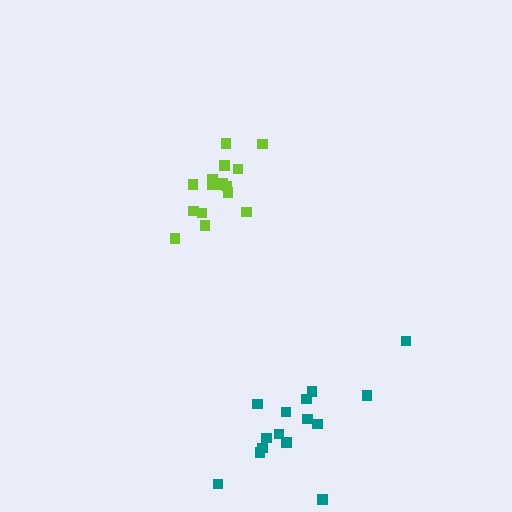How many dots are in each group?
Group 1: 16 dots, Group 2: 15 dots (31 total).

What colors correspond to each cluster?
The clusters are colored: lime, teal.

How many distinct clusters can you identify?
There are 2 distinct clusters.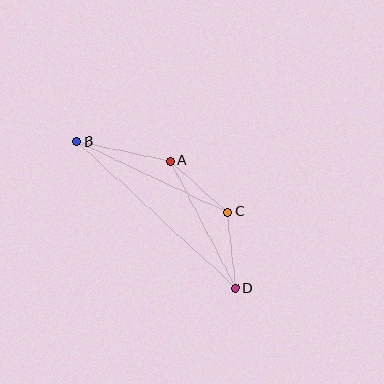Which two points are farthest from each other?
Points B and D are farthest from each other.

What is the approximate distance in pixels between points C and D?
The distance between C and D is approximately 77 pixels.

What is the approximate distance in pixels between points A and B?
The distance between A and B is approximately 95 pixels.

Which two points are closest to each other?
Points A and C are closest to each other.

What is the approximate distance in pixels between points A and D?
The distance between A and D is approximately 143 pixels.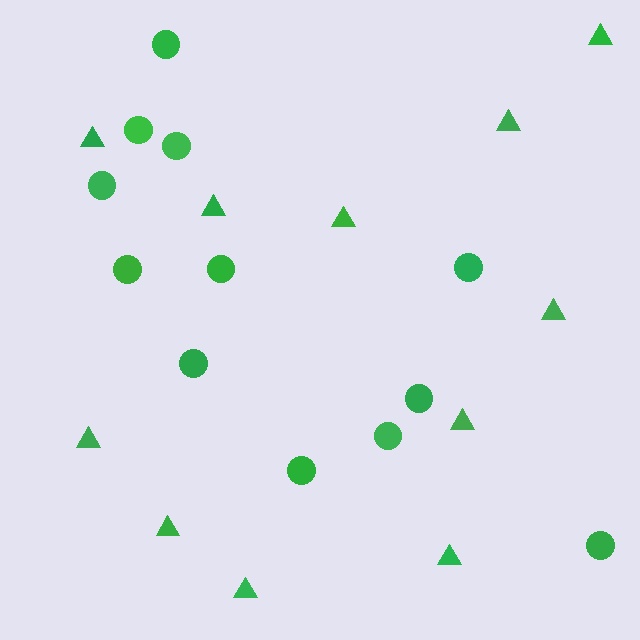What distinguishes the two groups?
There are 2 groups: one group of triangles (11) and one group of circles (12).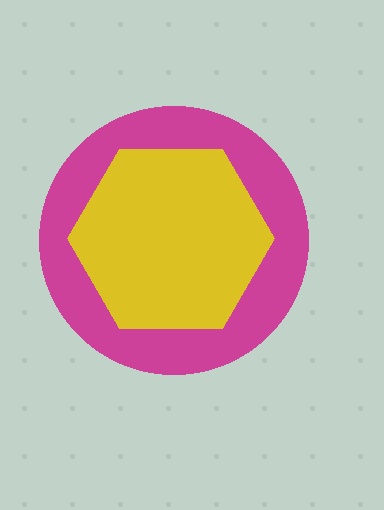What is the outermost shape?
The magenta circle.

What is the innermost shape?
The yellow hexagon.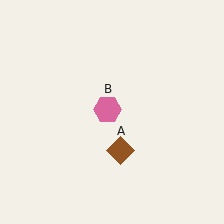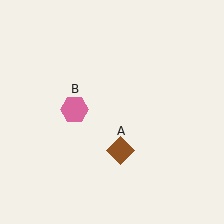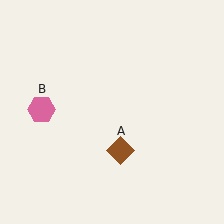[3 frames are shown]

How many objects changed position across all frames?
1 object changed position: pink hexagon (object B).